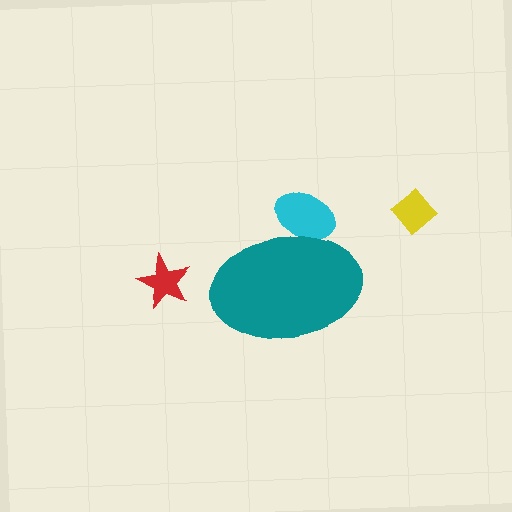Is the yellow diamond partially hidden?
No, the yellow diamond is fully visible.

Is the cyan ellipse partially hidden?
Yes, the cyan ellipse is partially hidden behind the teal ellipse.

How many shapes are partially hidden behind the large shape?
1 shape is partially hidden.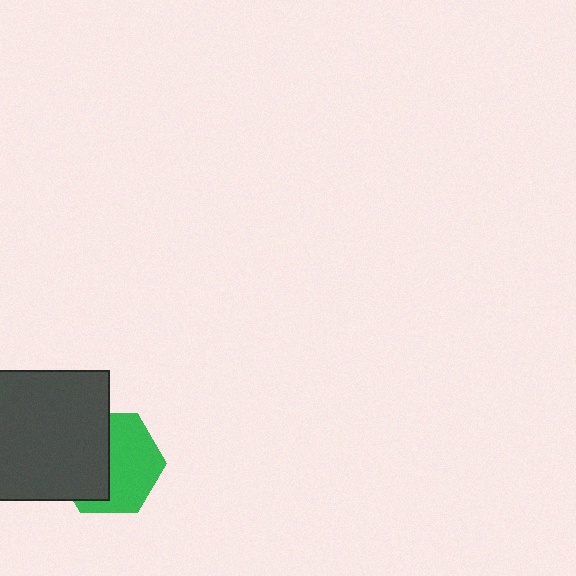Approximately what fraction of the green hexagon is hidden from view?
Roughly 46% of the green hexagon is hidden behind the dark gray rectangle.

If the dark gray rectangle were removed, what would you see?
You would see the complete green hexagon.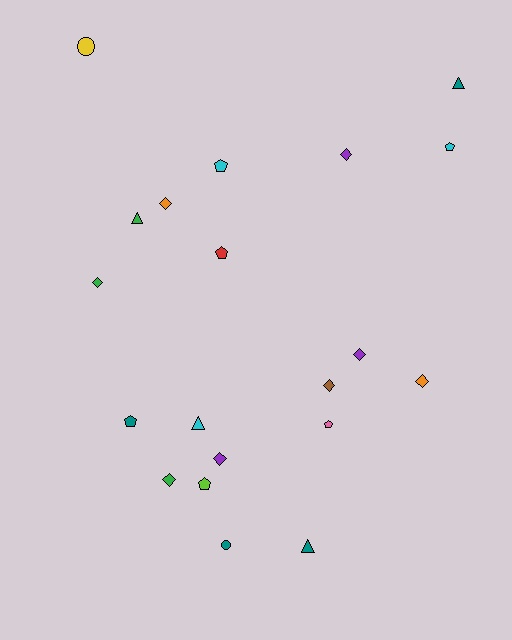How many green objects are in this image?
There are 3 green objects.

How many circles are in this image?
There are 2 circles.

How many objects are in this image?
There are 20 objects.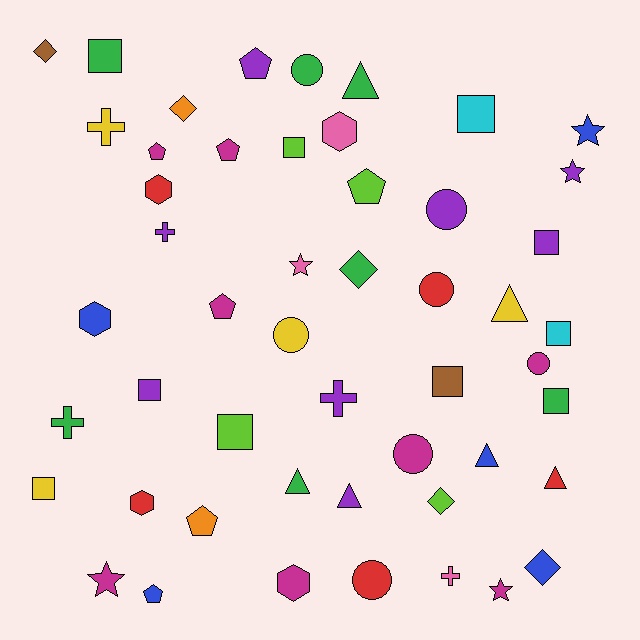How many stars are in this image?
There are 5 stars.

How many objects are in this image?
There are 50 objects.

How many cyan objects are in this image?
There are 2 cyan objects.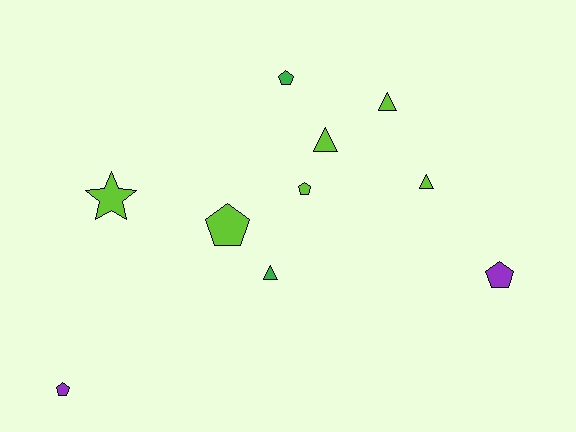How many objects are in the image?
There are 10 objects.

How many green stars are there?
There are no green stars.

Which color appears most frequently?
Lime, with 6 objects.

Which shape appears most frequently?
Pentagon, with 5 objects.